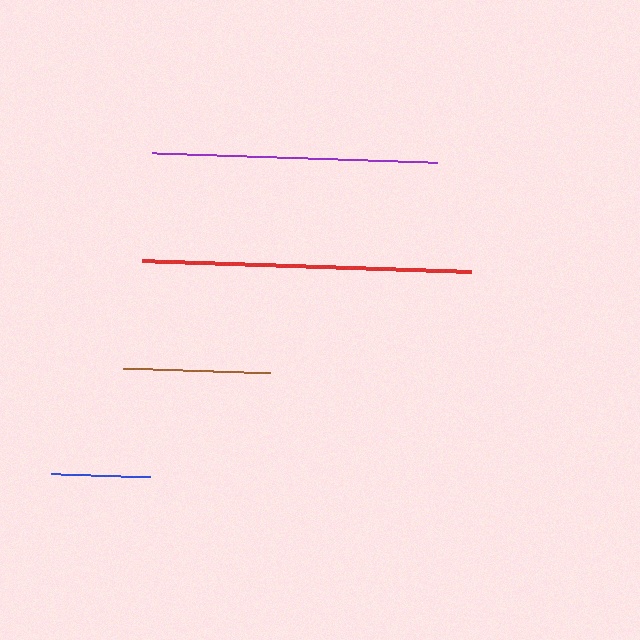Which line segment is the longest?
The red line is the longest at approximately 329 pixels.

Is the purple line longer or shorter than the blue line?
The purple line is longer than the blue line.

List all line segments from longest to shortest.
From longest to shortest: red, purple, brown, blue.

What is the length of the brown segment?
The brown segment is approximately 147 pixels long.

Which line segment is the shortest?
The blue line is the shortest at approximately 99 pixels.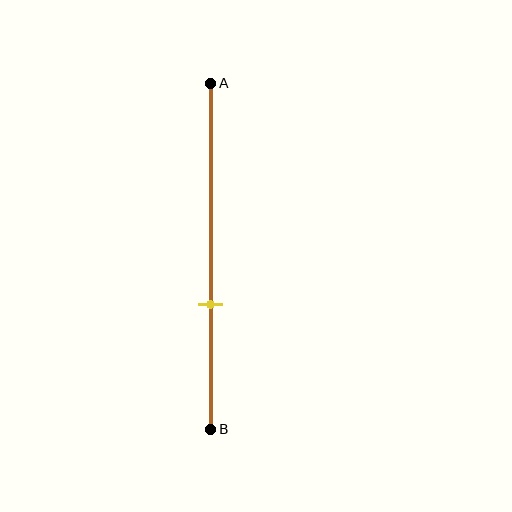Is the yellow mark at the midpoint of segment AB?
No, the mark is at about 65% from A, not at the 50% midpoint.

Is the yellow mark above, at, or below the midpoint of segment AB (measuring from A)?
The yellow mark is below the midpoint of segment AB.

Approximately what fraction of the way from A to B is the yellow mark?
The yellow mark is approximately 65% of the way from A to B.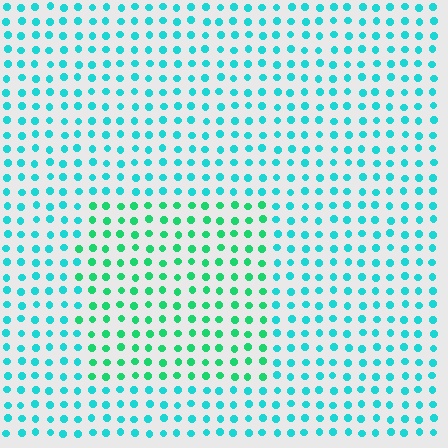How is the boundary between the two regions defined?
The boundary is defined purely by a slight shift in hue (about 33 degrees). Spacing, size, and orientation are identical on both sides.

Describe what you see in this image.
The image is filled with small cyan elements in a uniform arrangement. A rectangle-shaped region is visible where the elements are tinted to a slightly different hue, forming a subtle color boundary.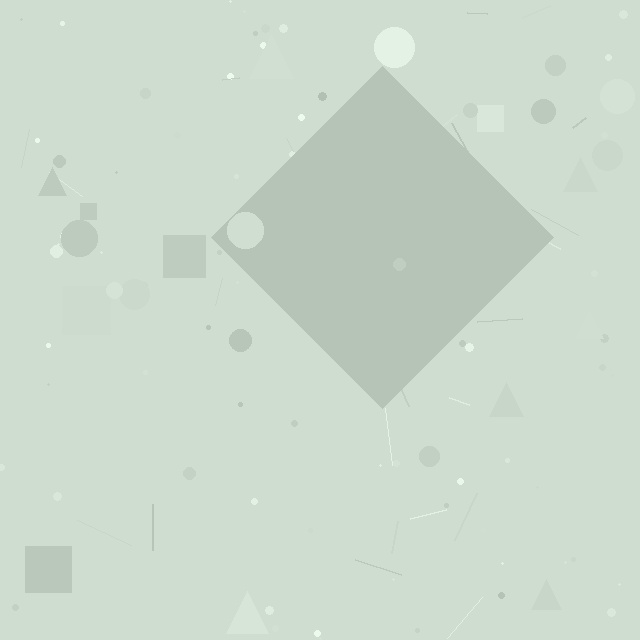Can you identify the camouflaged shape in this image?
The camouflaged shape is a diamond.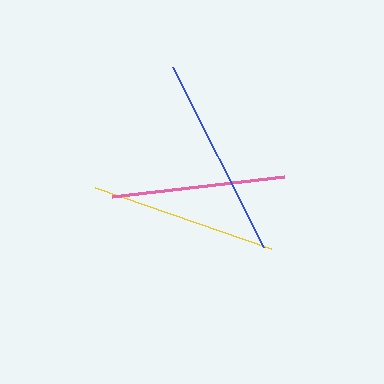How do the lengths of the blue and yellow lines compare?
The blue and yellow lines are approximately the same length.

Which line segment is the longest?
The blue line is the longest at approximately 201 pixels.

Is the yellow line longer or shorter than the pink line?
The yellow line is longer than the pink line.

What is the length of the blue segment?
The blue segment is approximately 201 pixels long.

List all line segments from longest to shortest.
From longest to shortest: blue, yellow, pink.